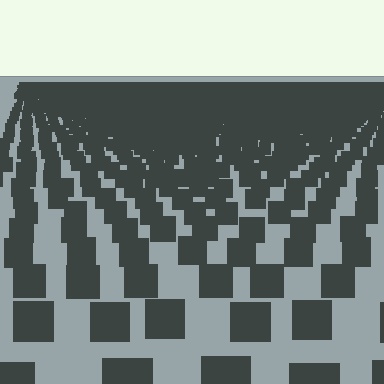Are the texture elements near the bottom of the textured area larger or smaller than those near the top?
Larger. Near the bottom, elements are closer to the viewer and appear at a bigger on-screen size.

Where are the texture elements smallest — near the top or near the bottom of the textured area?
Near the top.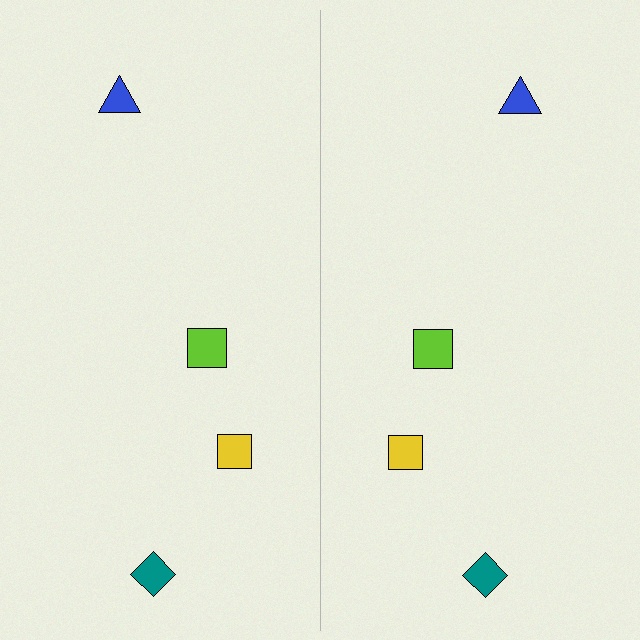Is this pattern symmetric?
Yes, this pattern has bilateral (reflection) symmetry.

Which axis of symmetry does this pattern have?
The pattern has a vertical axis of symmetry running through the center of the image.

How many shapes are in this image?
There are 8 shapes in this image.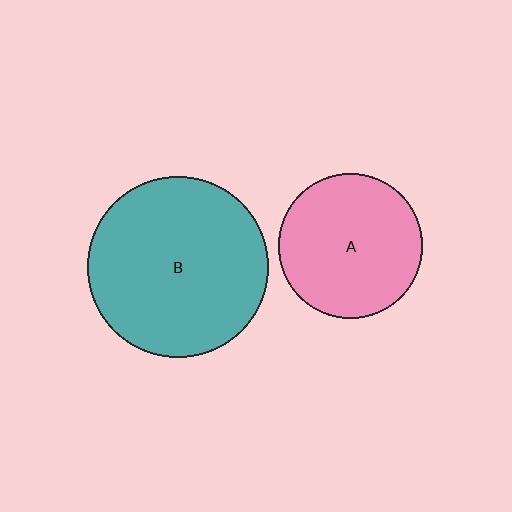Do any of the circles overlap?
No, none of the circles overlap.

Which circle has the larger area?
Circle B (teal).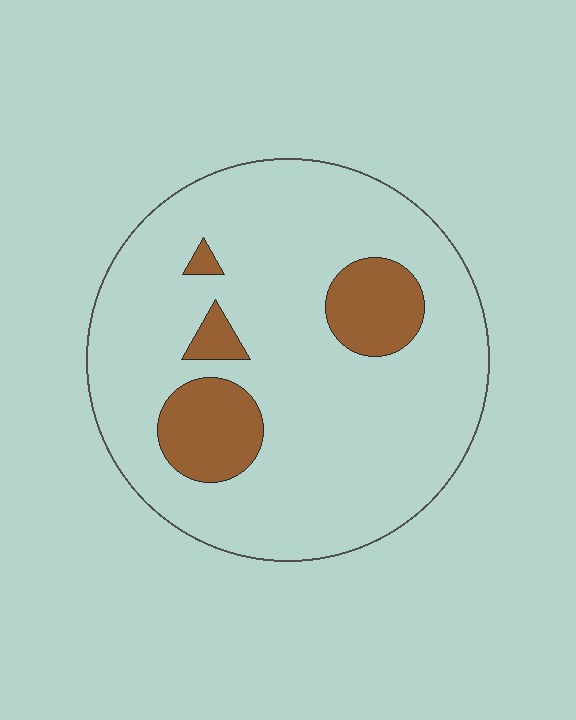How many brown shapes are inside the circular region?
4.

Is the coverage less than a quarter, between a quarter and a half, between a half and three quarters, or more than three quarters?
Less than a quarter.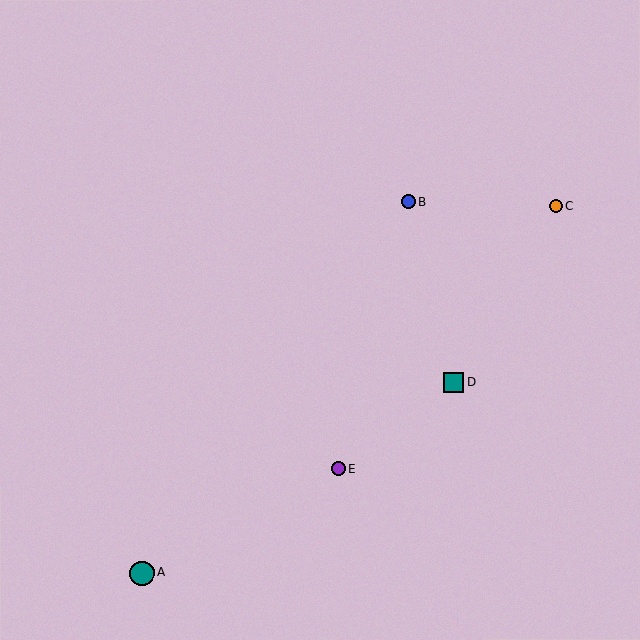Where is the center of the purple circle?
The center of the purple circle is at (339, 469).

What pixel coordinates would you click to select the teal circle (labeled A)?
Click at (142, 573) to select the teal circle A.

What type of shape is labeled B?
Shape B is a blue circle.